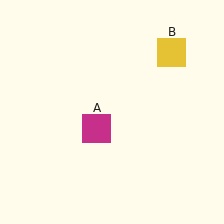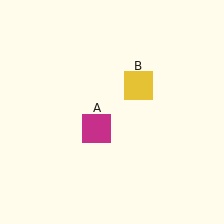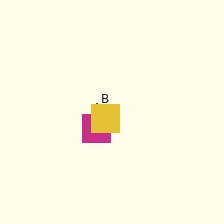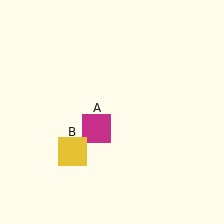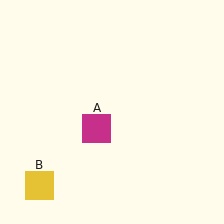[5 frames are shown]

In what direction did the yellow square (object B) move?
The yellow square (object B) moved down and to the left.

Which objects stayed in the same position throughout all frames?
Magenta square (object A) remained stationary.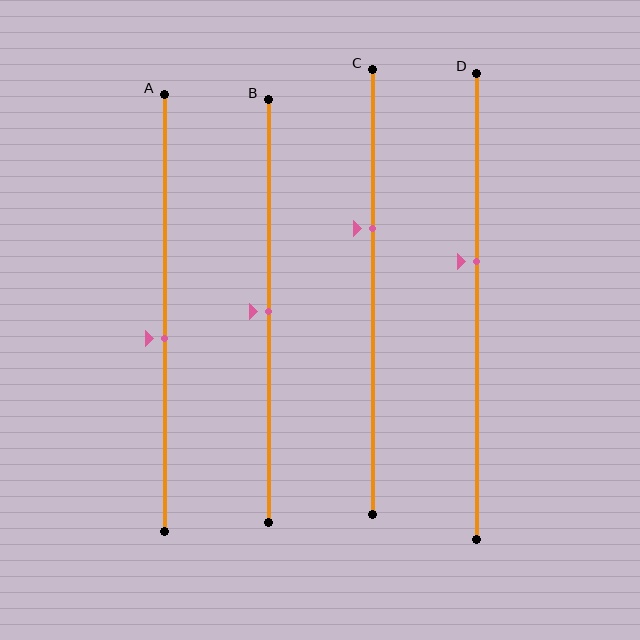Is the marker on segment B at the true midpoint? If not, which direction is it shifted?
Yes, the marker on segment B is at the true midpoint.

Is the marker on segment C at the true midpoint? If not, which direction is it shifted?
No, the marker on segment C is shifted upward by about 14% of the segment length.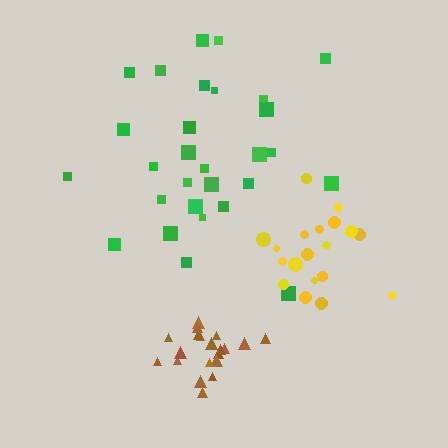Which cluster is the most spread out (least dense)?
Green.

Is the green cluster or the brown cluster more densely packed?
Brown.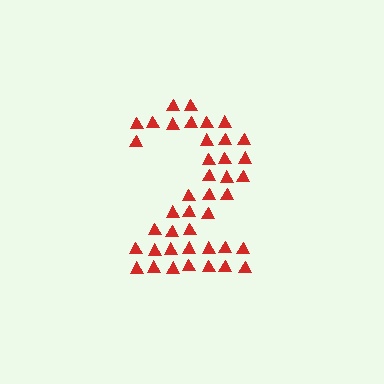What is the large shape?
The large shape is the digit 2.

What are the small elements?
The small elements are triangles.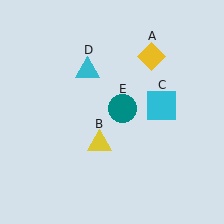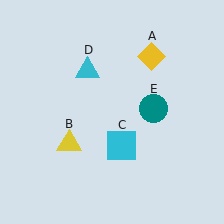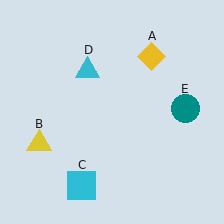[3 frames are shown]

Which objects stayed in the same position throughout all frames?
Yellow diamond (object A) and cyan triangle (object D) remained stationary.